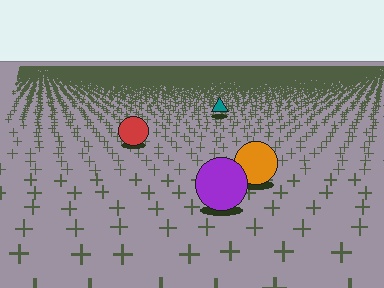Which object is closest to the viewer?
The purple circle is closest. The texture marks near it are larger and more spread out.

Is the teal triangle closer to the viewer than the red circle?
No. The red circle is closer — you can tell from the texture gradient: the ground texture is coarser near it.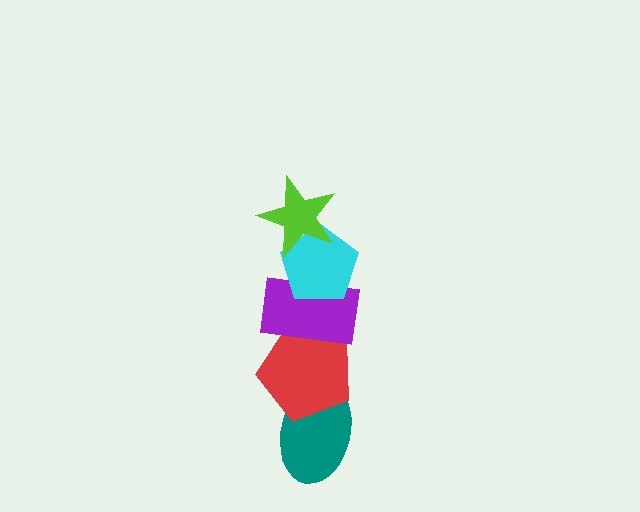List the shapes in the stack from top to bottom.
From top to bottom: the lime star, the cyan pentagon, the purple rectangle, the red pentagon, the teal ellipse.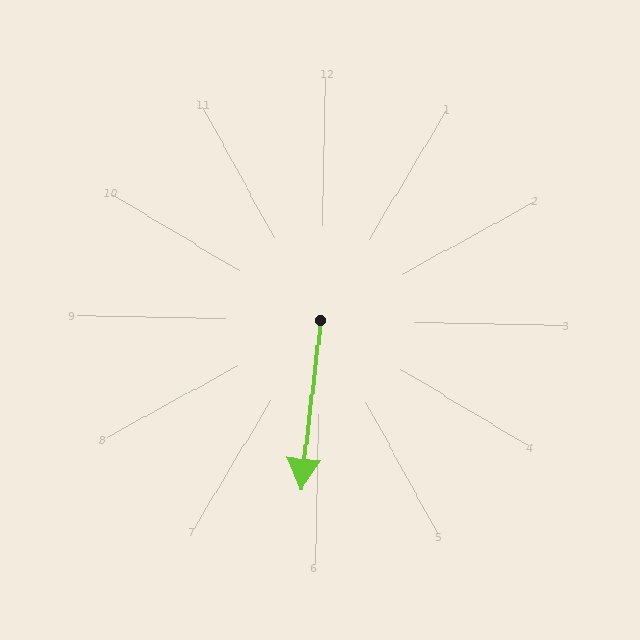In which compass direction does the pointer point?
South.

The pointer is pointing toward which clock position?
Roughly 6 o'clock.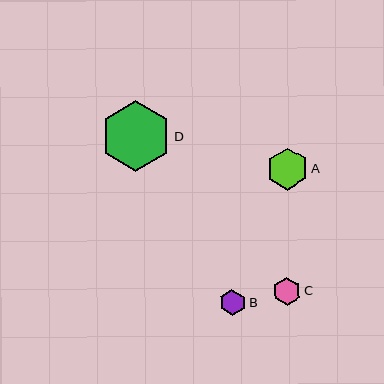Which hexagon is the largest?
Hexagon D is the largest with a size of approximately 71 pixels.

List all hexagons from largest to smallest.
From largest to smallest: D, A, C, B.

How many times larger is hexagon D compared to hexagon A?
Hexagon D is approximately 1.7 times the size of hexagon A.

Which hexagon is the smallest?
Hexagon B is the smallest with a size of approximately 26 pixels.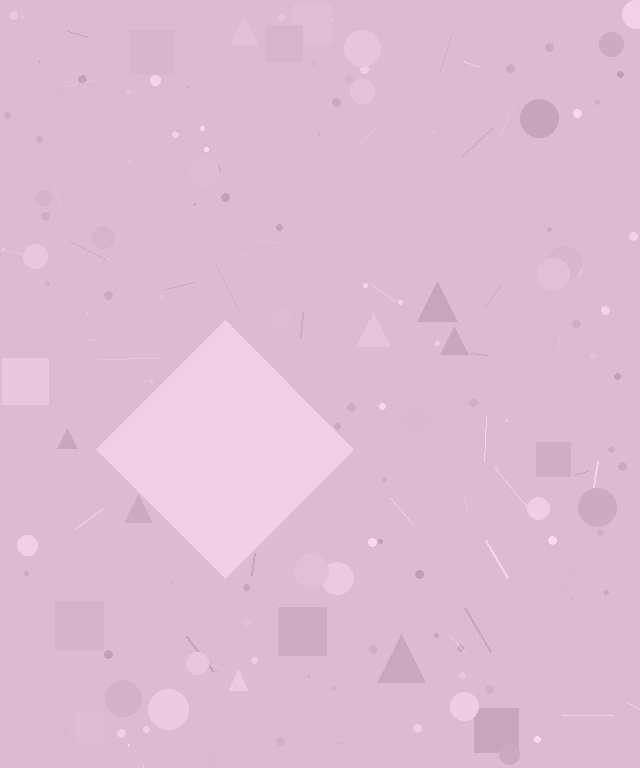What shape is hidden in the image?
A diamond is hidden in the image.